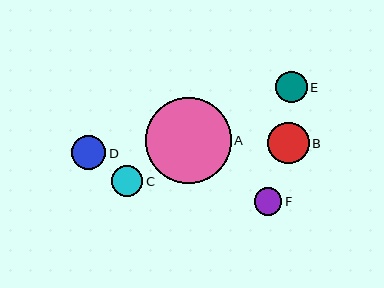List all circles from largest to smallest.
From largest to smallest: A, B, D, E, C, F.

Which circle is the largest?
Circle A is the largest with a size of approximately 86 pixels.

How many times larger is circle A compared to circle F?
Circle A is approximately 3.1 times the size of circle F.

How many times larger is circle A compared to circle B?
Circle A is approximately 2.1 times the size of circle B.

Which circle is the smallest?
Circle F is the smallest with a size of approximately 28 pixels.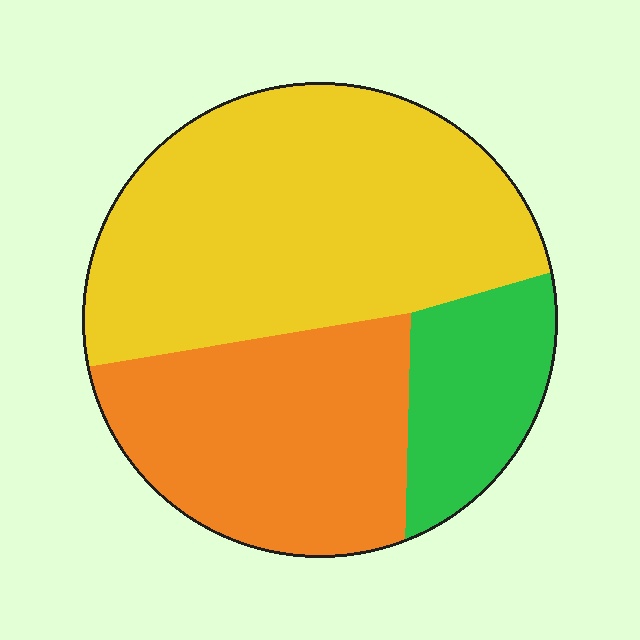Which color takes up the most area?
Yellow, at roughly 50%.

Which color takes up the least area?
Green, at roughly 15%.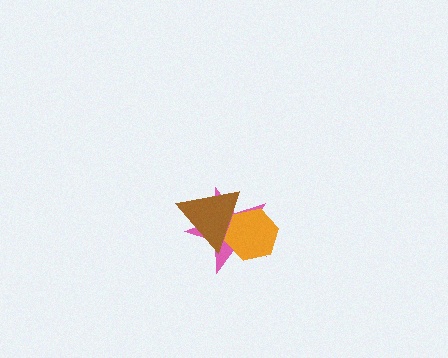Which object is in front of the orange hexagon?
The brown triangle is in front of the orange hexagon.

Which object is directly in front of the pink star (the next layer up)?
The orange hexagon is directly in front of the pink star.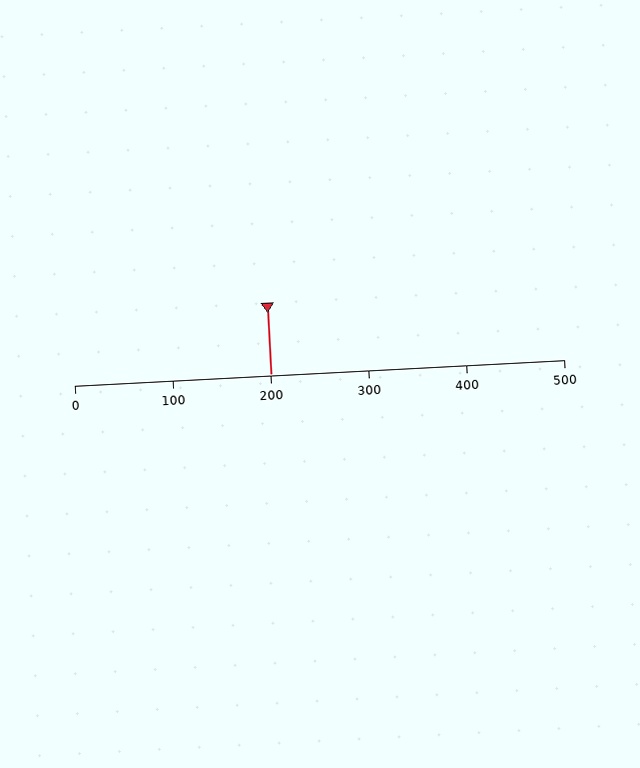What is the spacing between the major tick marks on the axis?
The major ticks are spaced 100 apart.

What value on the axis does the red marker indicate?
The marker indicates approximately 200.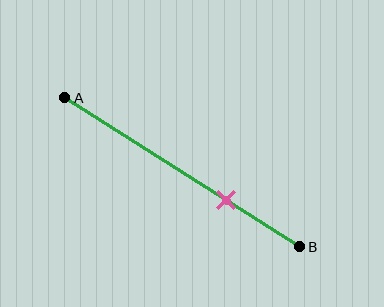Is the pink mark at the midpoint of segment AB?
No, the mark is at about 70% from A, not at the 50% midpoint.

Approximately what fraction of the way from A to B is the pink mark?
The pink mark is approximately 70% of the way from A to B.